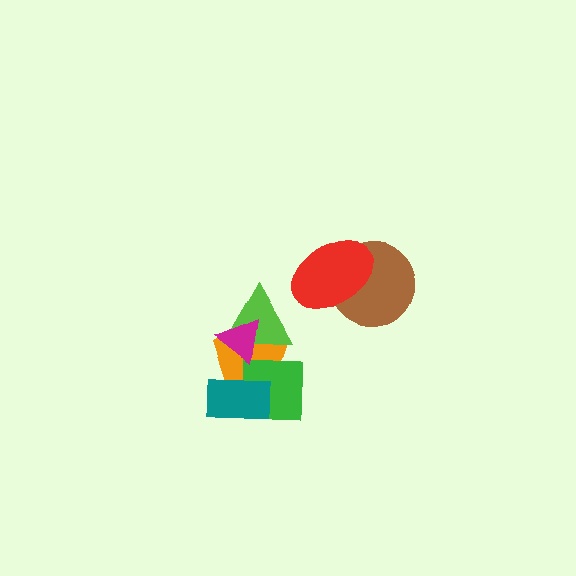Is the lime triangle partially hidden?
Yes, it is partially covered by another shape.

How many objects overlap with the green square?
2 objects overlap with the green square.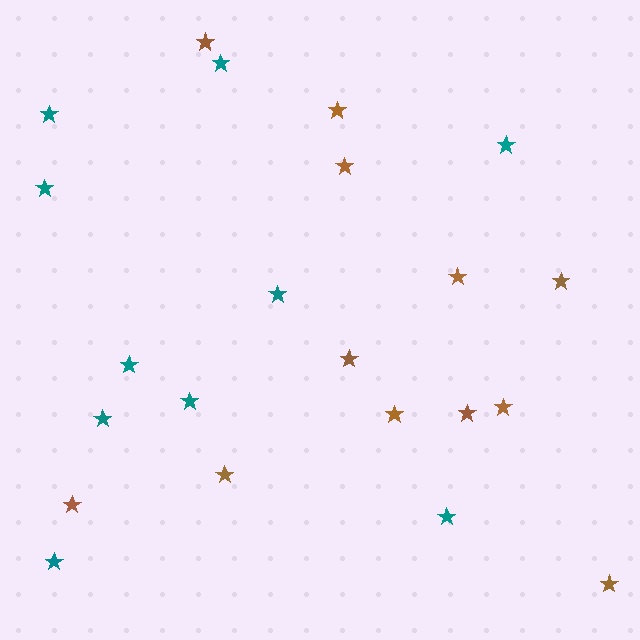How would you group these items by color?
There are 2 groups: one group of teal stars (10) and one group of brown stars (12).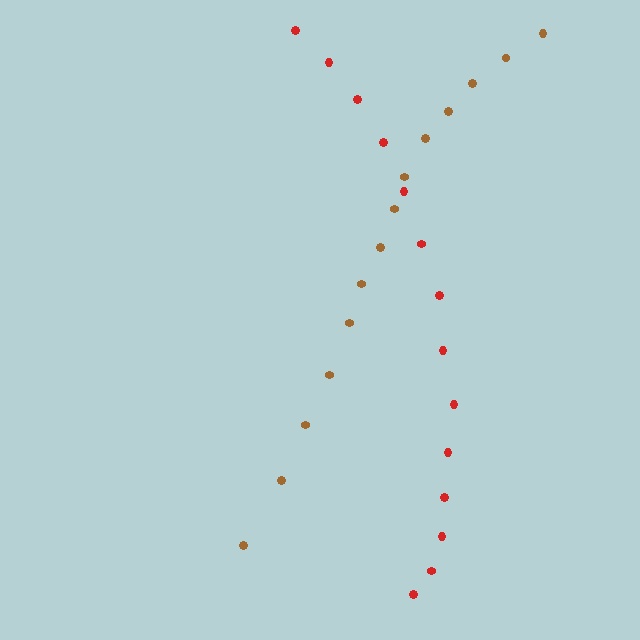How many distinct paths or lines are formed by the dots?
There are 2 distinct paths.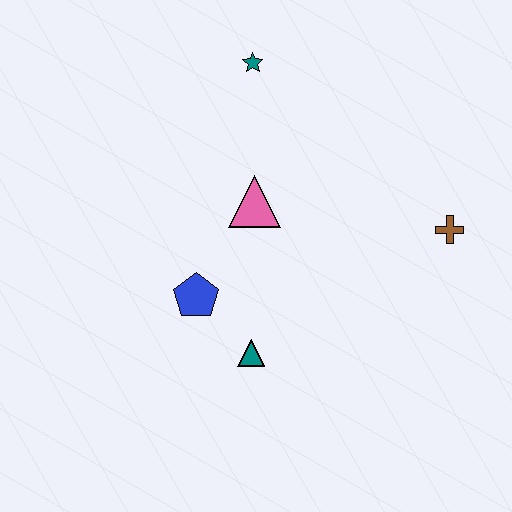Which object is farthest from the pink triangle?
The brown cross is farthest from the pink triangle.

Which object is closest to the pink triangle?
The blue pentagon is closest to the pink triangle.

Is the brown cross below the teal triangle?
No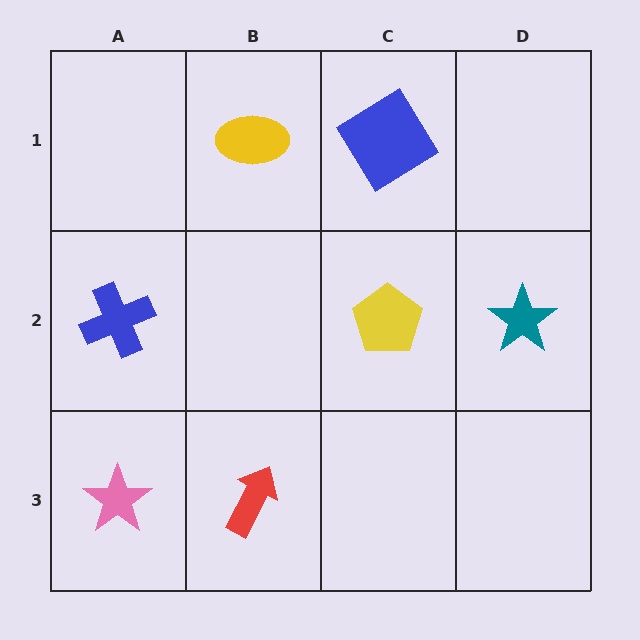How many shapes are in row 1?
2 shapes.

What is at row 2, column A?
A blue cross.